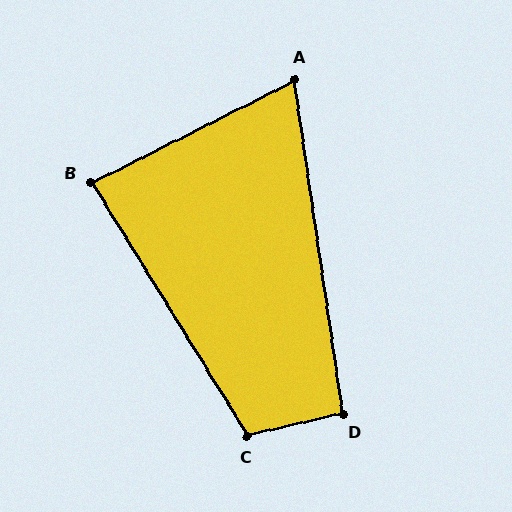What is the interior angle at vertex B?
Approximately 85 degrees (approximately right).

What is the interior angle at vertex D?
Approximately 95 degrees (approximately right).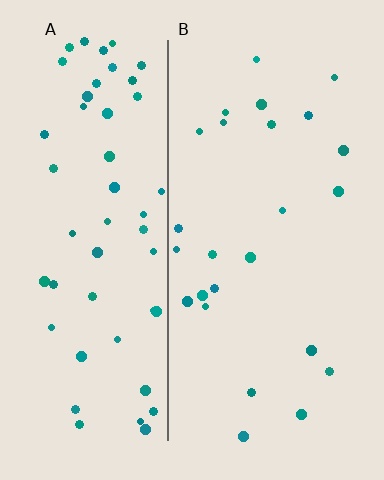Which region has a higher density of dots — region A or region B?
A (the left).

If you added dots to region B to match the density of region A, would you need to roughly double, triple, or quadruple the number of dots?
Approximately double.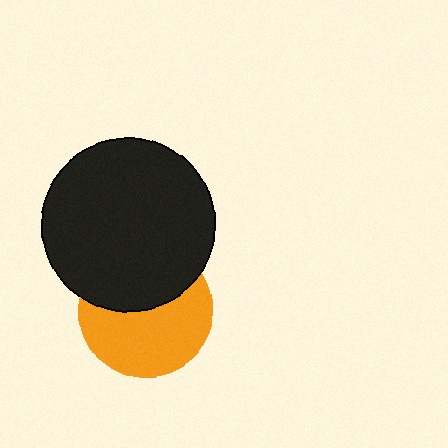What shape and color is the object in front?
The object in front is a black circle.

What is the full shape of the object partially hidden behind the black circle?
The partially hidden object is an orange circle.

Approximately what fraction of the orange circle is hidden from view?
Roughly 42% of the orange circle is hidden behind the black circle.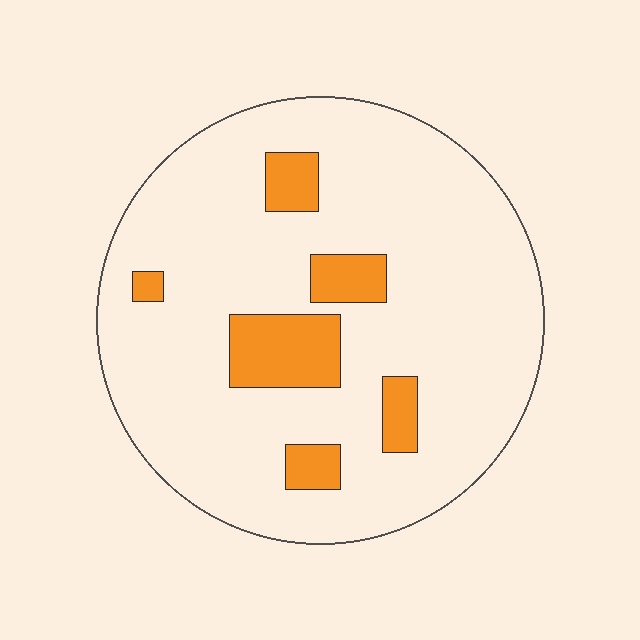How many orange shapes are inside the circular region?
6.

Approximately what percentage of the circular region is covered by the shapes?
Approximately 15%.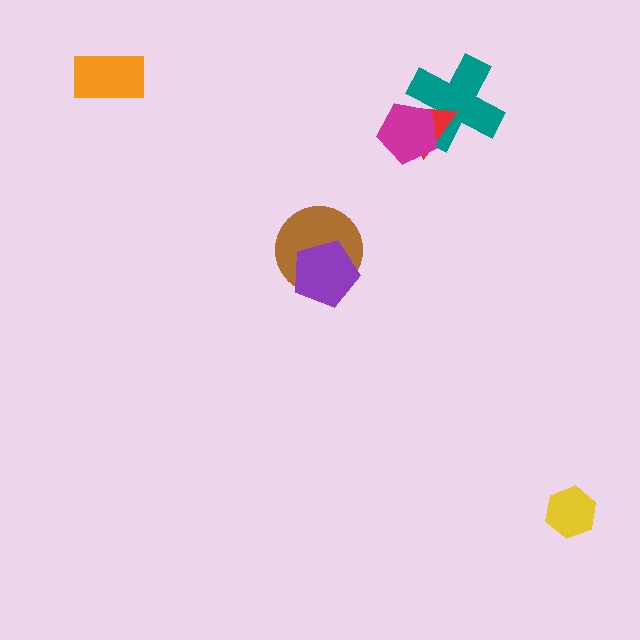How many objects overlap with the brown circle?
1 object overlaps with the brown circle.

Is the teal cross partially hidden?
Yes, it is partially covered by another shape.